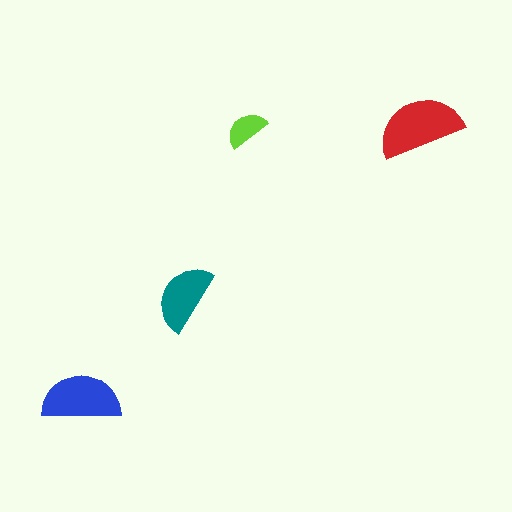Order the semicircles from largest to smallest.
the red one, the blue one, the teal one, the lime one.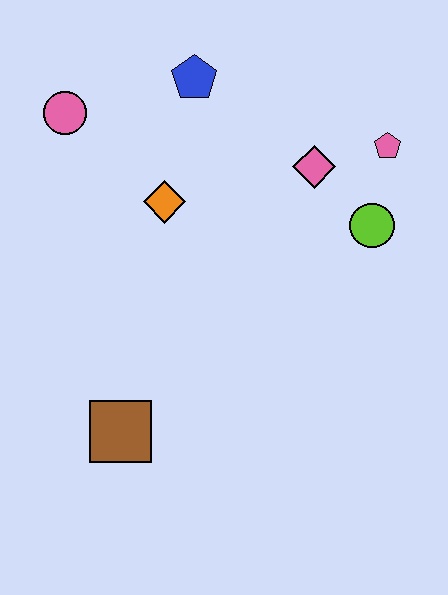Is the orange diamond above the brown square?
Yes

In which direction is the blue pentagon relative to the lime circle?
The blue pentagon is to the left of the lime circle.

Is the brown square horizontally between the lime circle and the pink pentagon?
No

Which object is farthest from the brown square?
The pink pentagon is farthest from the brown square.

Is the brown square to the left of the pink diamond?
Yes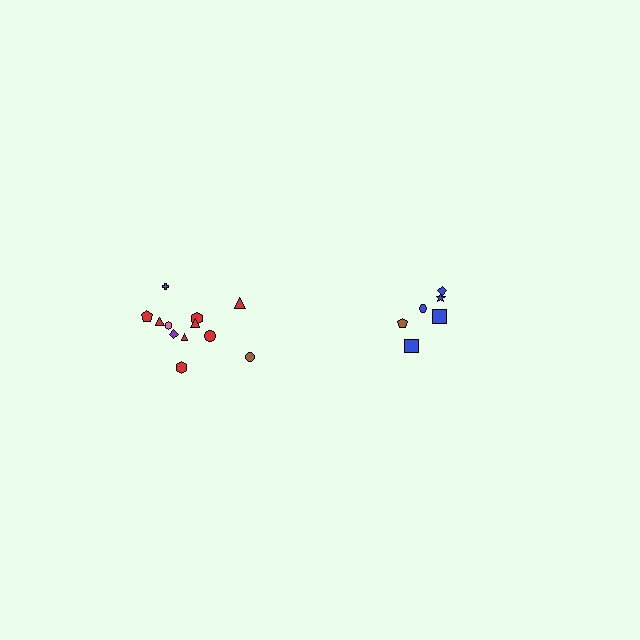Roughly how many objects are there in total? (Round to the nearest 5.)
Roughly 20 objects in total.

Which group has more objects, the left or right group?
The left group.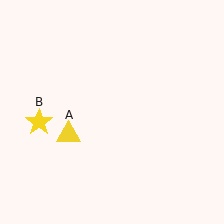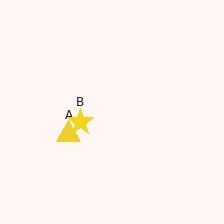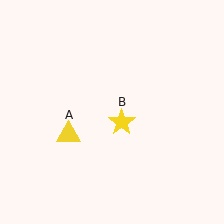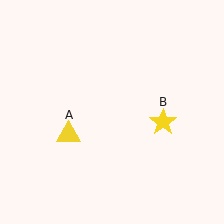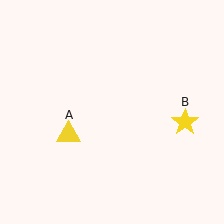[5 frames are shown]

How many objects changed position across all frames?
1 object changed position: yellow star (object B).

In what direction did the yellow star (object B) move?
The yellow star (object B) moved right.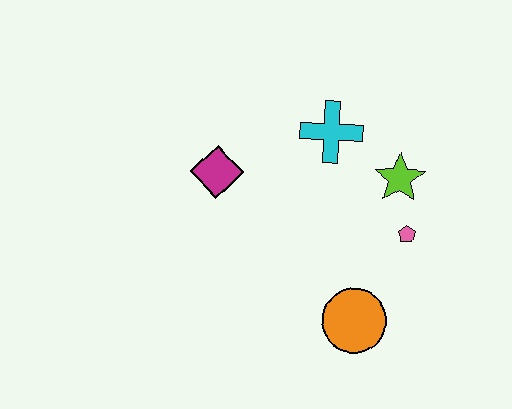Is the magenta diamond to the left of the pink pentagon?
Yes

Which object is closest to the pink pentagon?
The lime star is closest to the pink pentagon.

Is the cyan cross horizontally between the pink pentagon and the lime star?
No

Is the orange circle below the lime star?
Yes